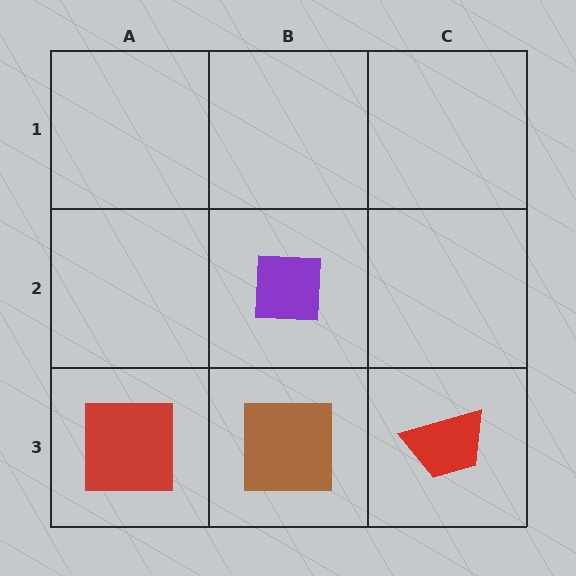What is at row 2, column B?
A purple square.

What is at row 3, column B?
A brown square.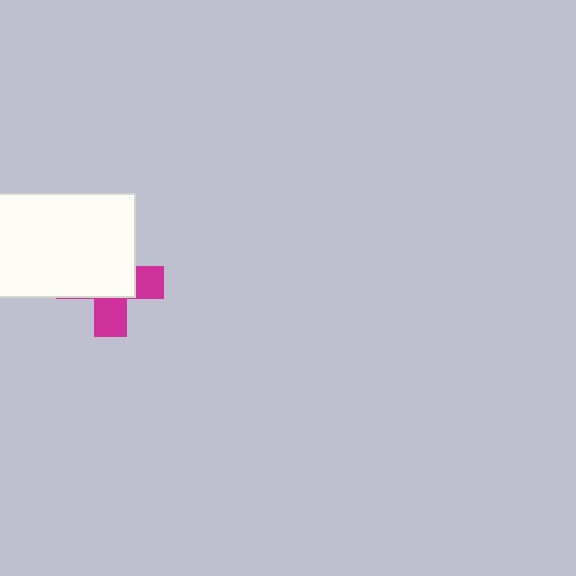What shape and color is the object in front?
The object in front is a white rectangle.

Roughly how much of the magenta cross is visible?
A small part of it is visible (roughly 39%).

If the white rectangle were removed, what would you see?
You would see the complete magenta cross.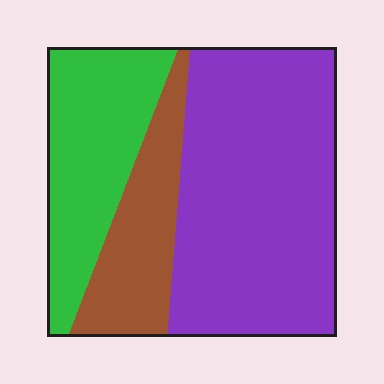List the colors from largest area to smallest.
From largest to smallest: purple, green, brown.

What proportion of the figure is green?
Green covers about 25% of the figure.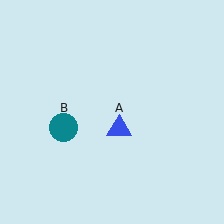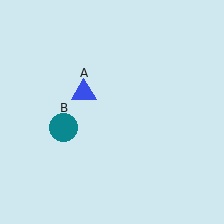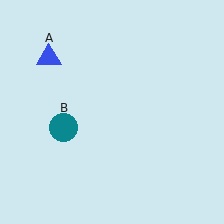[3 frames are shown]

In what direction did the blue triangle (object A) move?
The blue triangle (object A) moved up and to the left.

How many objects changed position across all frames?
1 object changed position: blue triangle (object A).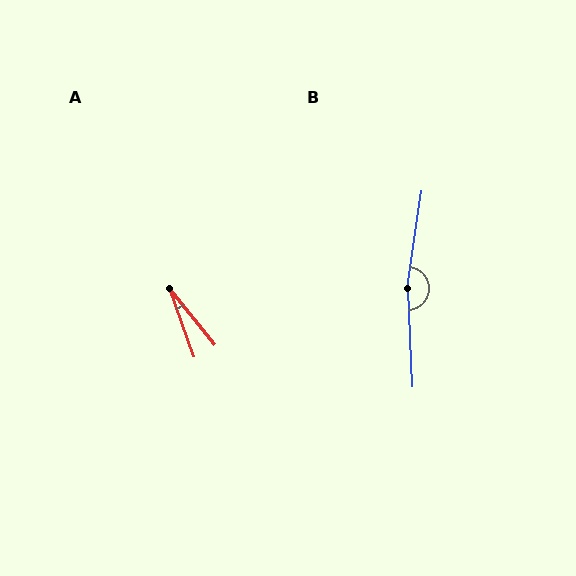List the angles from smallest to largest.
A (19°), B (169°).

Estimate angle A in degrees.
Approximately 19 degrees.